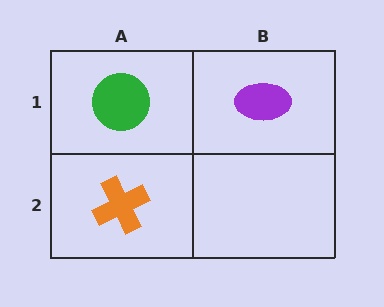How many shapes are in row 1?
2 shapes.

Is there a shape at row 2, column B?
No, that cell is empty.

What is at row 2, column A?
An orange cross.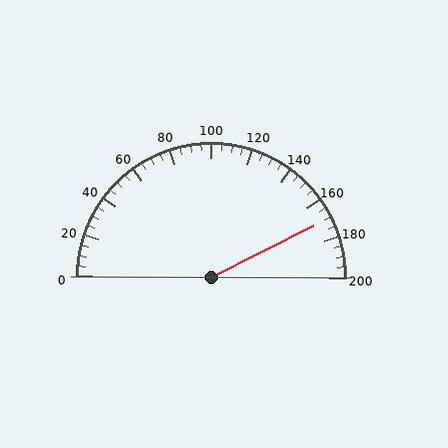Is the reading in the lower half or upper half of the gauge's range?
The reading is in the upper half of the range (0 to 200).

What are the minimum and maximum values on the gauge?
The gauge ranges from 0 to 200.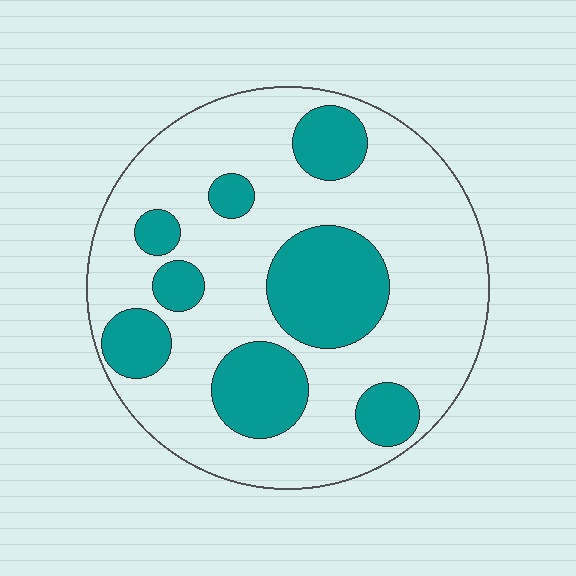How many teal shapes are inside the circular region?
8.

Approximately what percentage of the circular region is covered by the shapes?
Approximately 30%.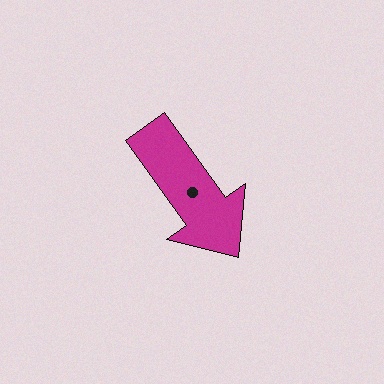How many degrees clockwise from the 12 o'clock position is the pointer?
Approximately 144 degrees.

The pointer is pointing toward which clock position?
Roughly 5 o'clock.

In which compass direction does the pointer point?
Southeast.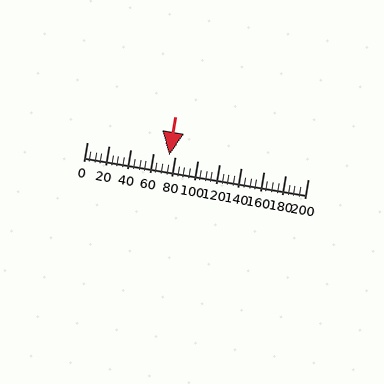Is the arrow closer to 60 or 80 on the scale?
The arrow is closer to 80.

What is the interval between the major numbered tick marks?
The major tick marks are spaced 20 units apart.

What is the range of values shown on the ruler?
The ruler shows values from 0 to 200.